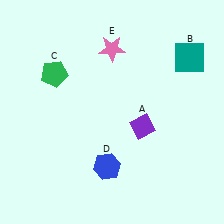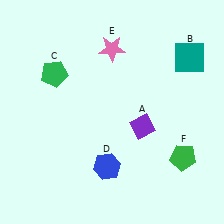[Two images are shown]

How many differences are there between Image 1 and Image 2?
There is 1 difference between the two images.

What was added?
A green pentagon (F) was added in Image 2.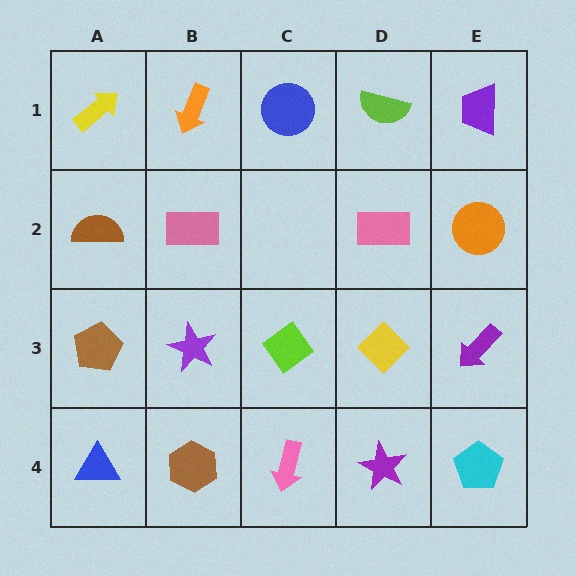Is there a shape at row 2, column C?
No, that cell is empty.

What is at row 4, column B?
A brown hexagon.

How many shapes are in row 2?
4 shapes.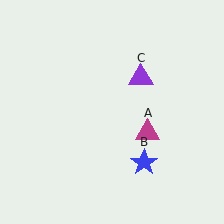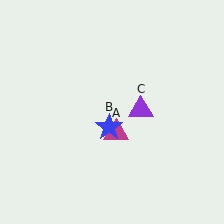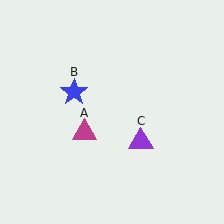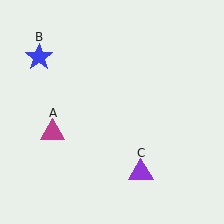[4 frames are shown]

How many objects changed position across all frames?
3 objects changed position: magenta triangle (object A), blue star (object B), purple triangle (object C).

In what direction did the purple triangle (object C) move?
The purple triangle (object C) moved down.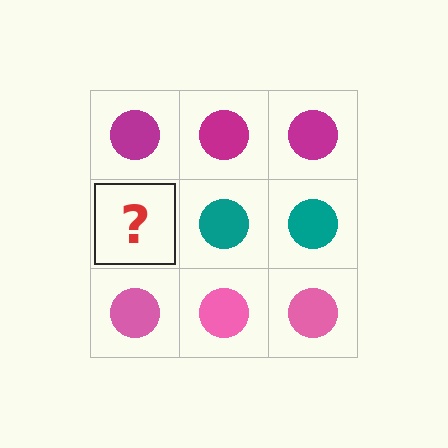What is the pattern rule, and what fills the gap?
The rule is that each row has a consistent color. The gap should be filled with a teal circle.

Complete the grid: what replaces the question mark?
The question mark should be replaced with a teal circle.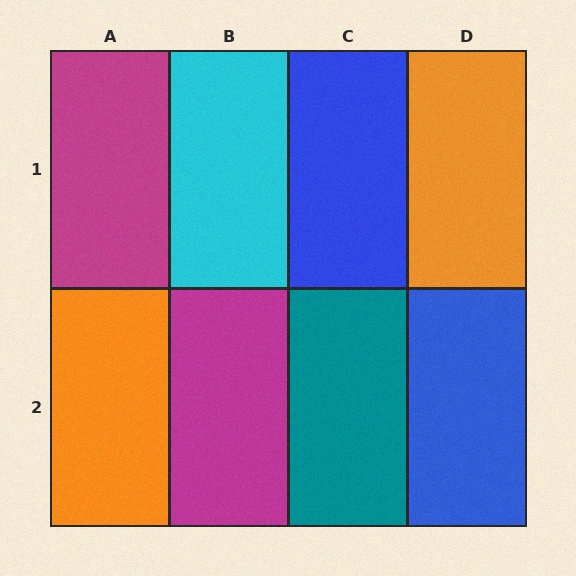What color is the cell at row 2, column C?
Teal.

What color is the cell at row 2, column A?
Orange.